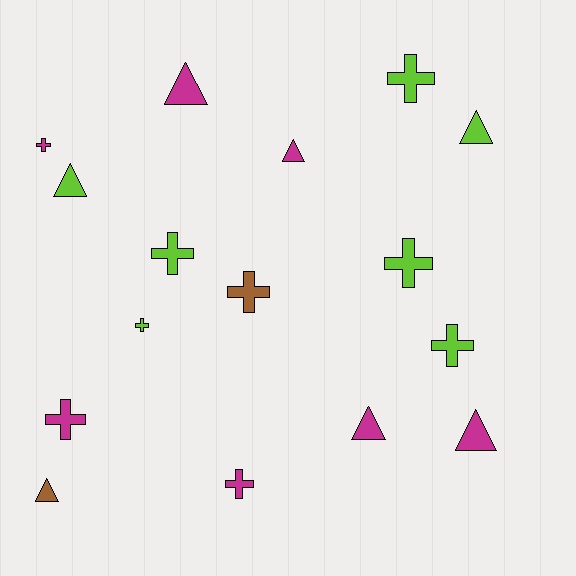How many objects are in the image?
There are 16 objects.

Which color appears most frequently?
Magenta, with 7 objects.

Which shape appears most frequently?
Cross, with 9 objects.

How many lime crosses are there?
There are 5 lime crosses.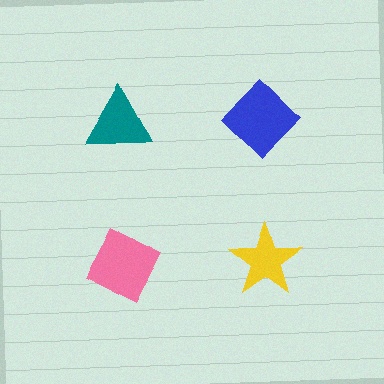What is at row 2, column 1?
A pink diamond.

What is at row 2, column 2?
A yellow star.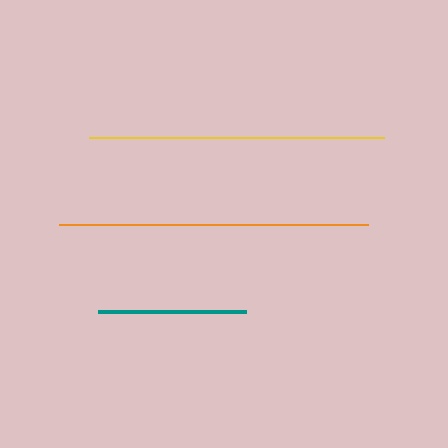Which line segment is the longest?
The orange line is the longest at approximately 309 pixels.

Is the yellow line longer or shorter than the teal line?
The yellow line is longer than the teal line.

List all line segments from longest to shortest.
From longest to shortest: orange, yellow, teal.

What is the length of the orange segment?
The orange segment is approximately 309 pixels long.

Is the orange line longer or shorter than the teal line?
The orange line is longer than the teal line.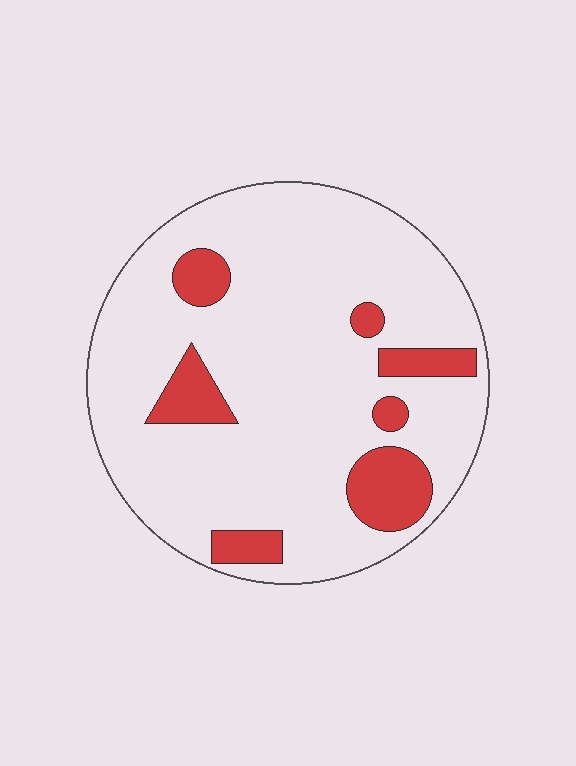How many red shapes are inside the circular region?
7.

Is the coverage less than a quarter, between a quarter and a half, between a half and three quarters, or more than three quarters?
Less than a quarter.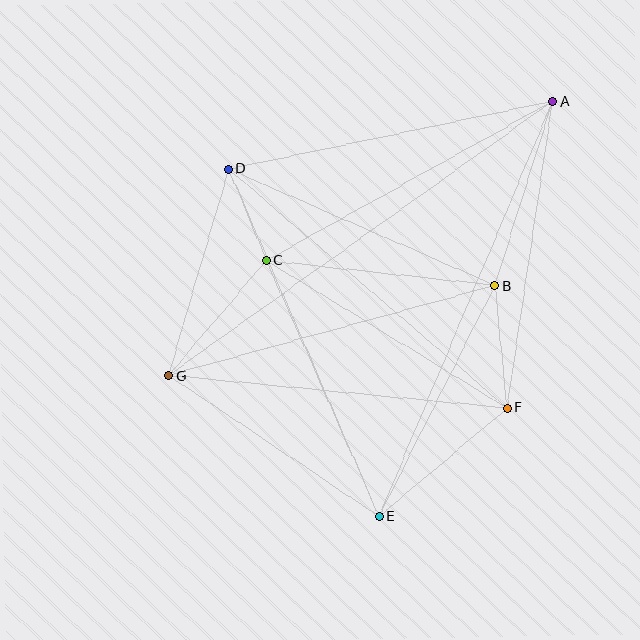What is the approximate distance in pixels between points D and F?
The distance between D and F is approximately 367 pixels.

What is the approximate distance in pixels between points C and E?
The distance between C and E is approximately 279 pixels.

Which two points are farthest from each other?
Points A and G are farthest from each other.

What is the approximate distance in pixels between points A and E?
The distance between A and E is approximately 450 pixels.